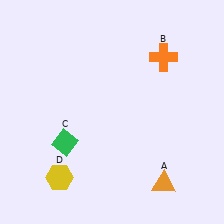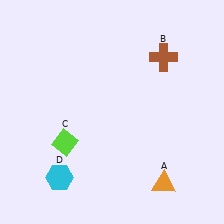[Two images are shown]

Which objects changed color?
B changed from orange to brown. C changed from green to lime. D changed from yellow to cyan.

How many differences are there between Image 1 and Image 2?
There are 3 differences between the two images.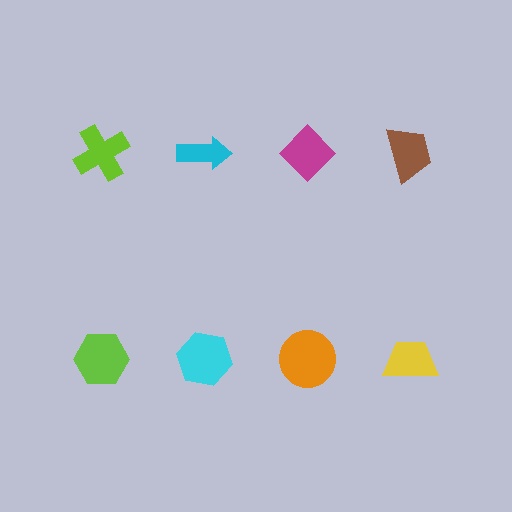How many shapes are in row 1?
4 shapes.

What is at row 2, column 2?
A cyan hexagon.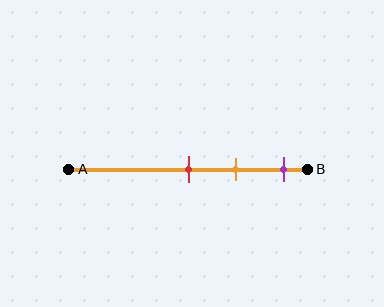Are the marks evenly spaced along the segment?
Yes, the marks are approximately evenly spaced.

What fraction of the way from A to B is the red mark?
The red mark is approximately 50% (0.5) of the way from A to B.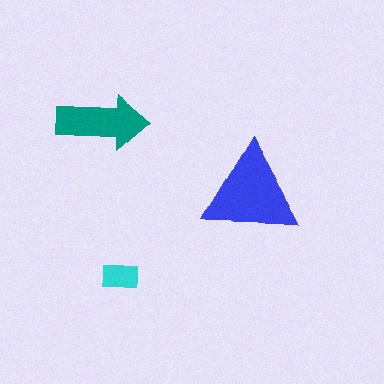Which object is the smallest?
The cyan rectangle.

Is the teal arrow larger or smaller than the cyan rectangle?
Larger.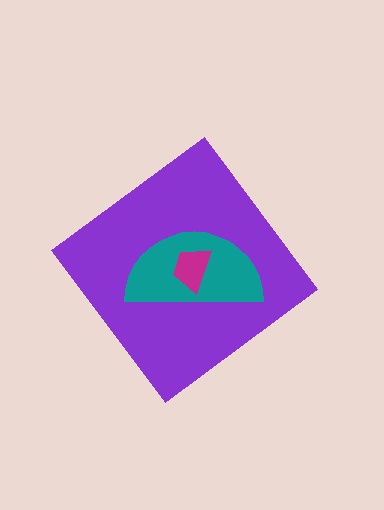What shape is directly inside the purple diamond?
The teal semicircle.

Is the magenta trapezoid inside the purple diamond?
Yes.